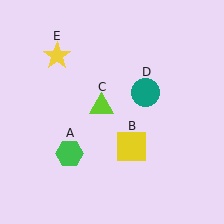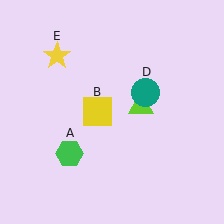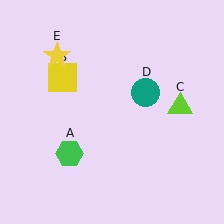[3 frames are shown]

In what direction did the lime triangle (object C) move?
The lime triangle (object C) moved right.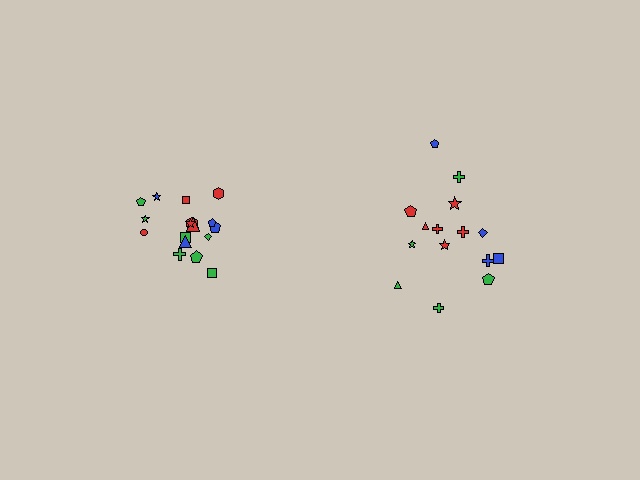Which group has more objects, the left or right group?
The left group.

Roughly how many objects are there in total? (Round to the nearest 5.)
Roughly 35 objects in total.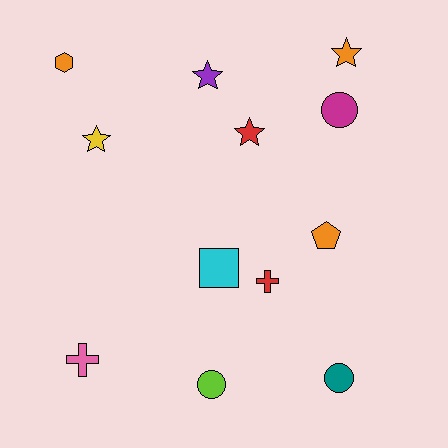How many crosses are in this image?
There are 2 crosses.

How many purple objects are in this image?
There is 1 purple object.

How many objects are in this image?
There are 12 objects.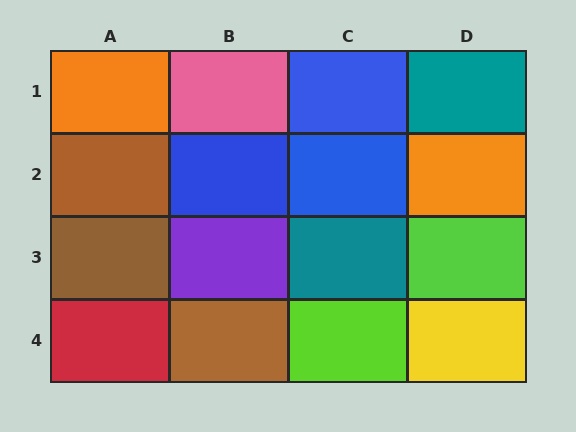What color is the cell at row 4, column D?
Yellow.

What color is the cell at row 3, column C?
Teal.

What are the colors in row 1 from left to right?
Orange, pink, blue, teal.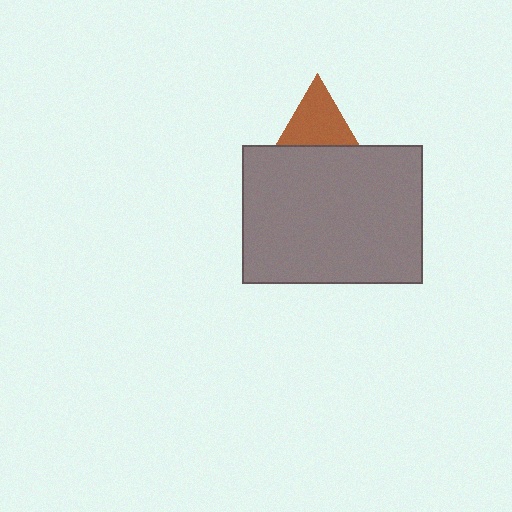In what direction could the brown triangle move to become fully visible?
The brown triangle could move up. That would shift it out from behind the gray rectangle entirely.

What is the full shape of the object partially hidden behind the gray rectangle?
The partially hidden object is a brown triangle.